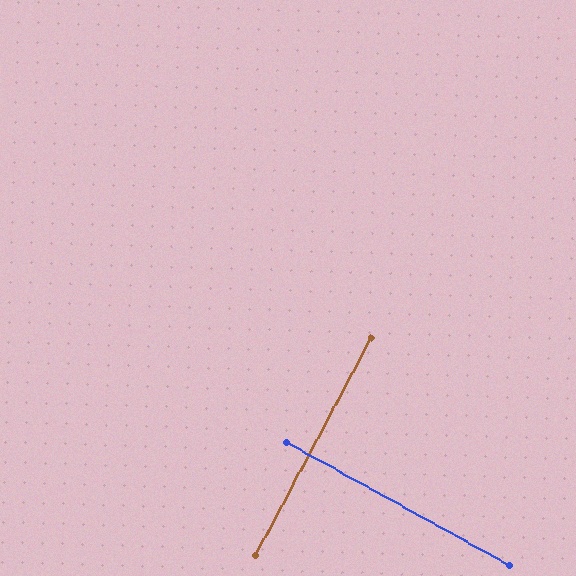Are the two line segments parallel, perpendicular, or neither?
Perpendicular — they meet at approximately 89°.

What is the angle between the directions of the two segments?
Approximately 89 degrees.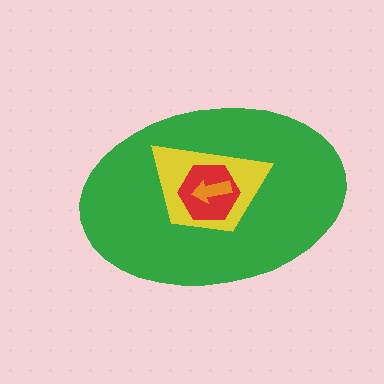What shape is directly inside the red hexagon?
The orange arrow.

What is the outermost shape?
The green ellipse.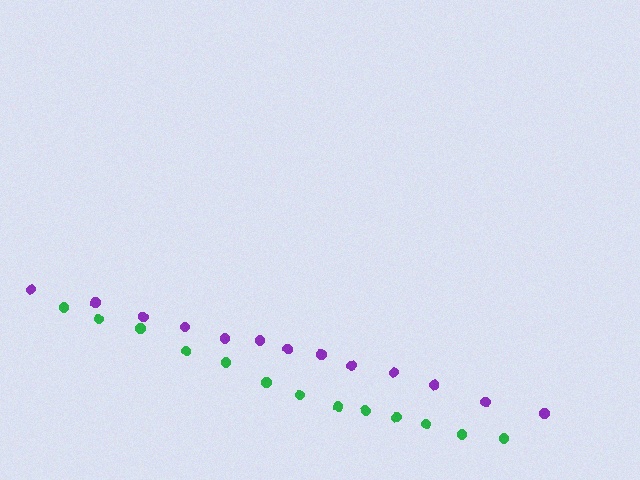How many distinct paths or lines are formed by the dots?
There are 2 distinct paths.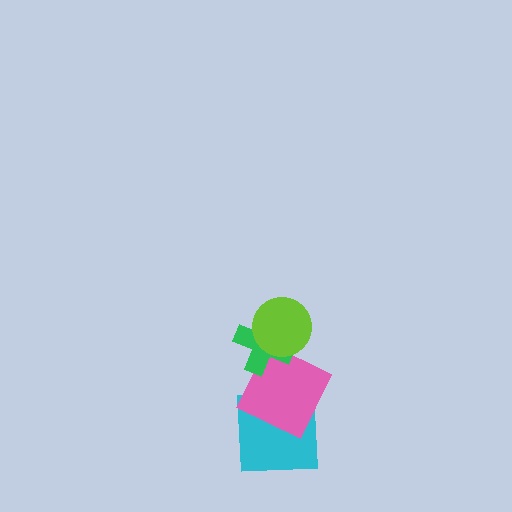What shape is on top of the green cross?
The lime circle is on top of the green cross.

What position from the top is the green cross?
The green cross is 2nd from the top.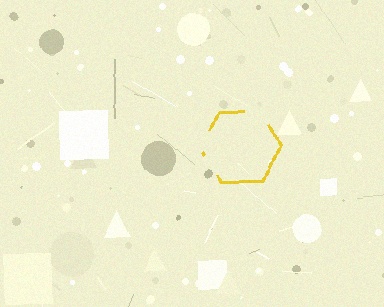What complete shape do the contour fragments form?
The contour fragments form a hexagon.